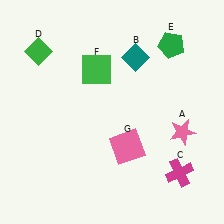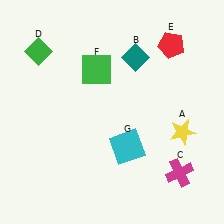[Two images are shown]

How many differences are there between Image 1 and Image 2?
There are 3 differences between the two images.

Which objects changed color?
A changed from pink to yellow. E changed from green to red. G changed from pink to cyan.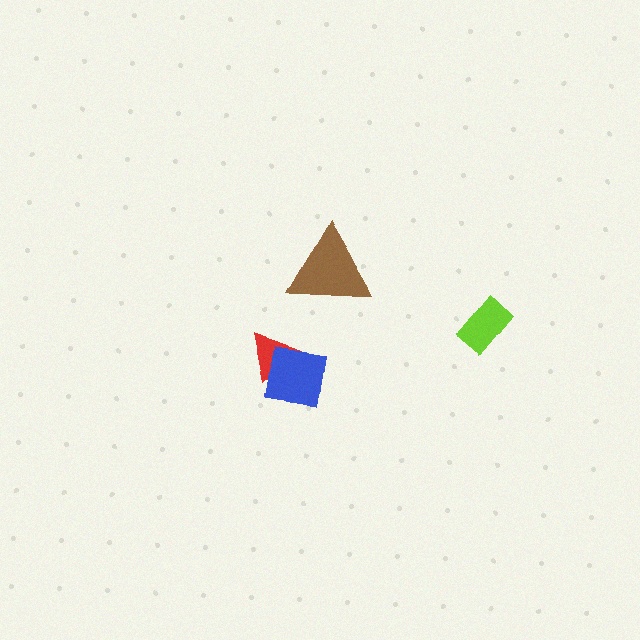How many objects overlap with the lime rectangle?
0 objects overlap with the lime rectangle.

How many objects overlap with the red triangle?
1 object overlaps with the red triangle.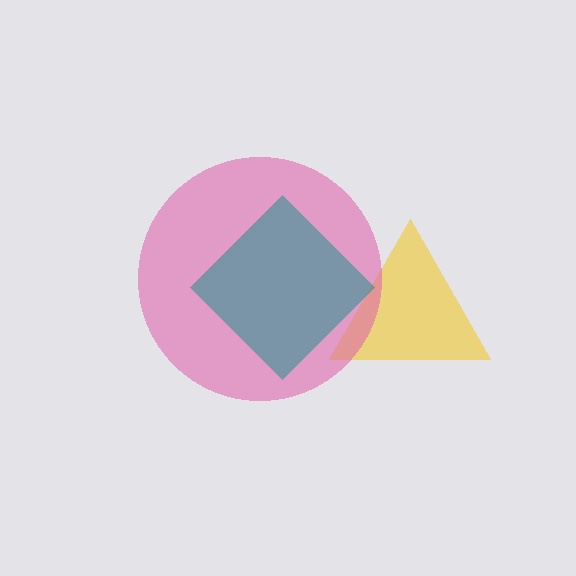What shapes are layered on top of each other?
The layered shapes are: a yellow triangle, a pink circle, a teal diamond.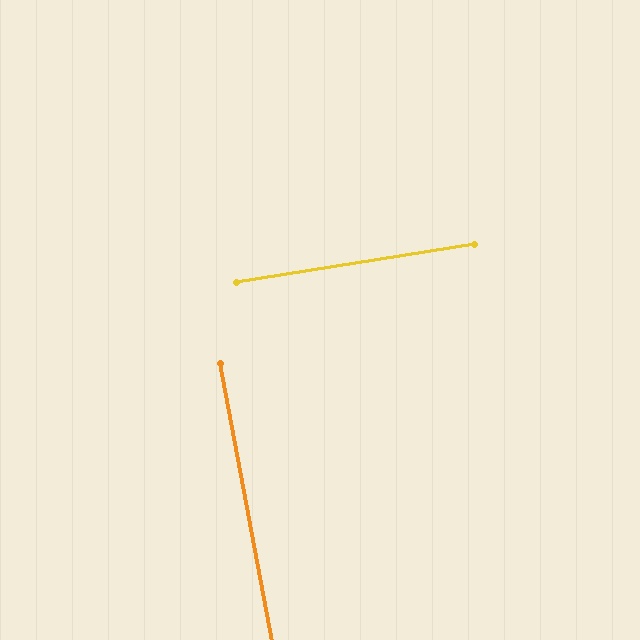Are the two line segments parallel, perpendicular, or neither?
Perpendicular — they meet at approximately 89°.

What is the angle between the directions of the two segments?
Approximately 89 degrees.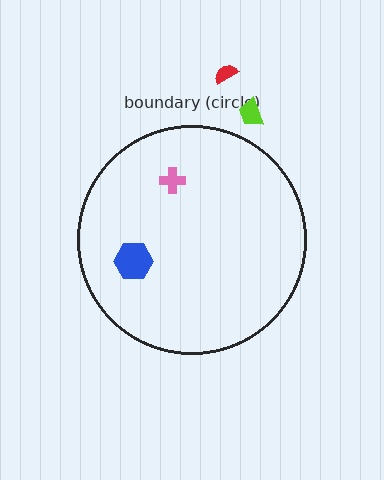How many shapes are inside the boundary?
2 inside, 2 outside.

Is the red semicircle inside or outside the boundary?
Outside.